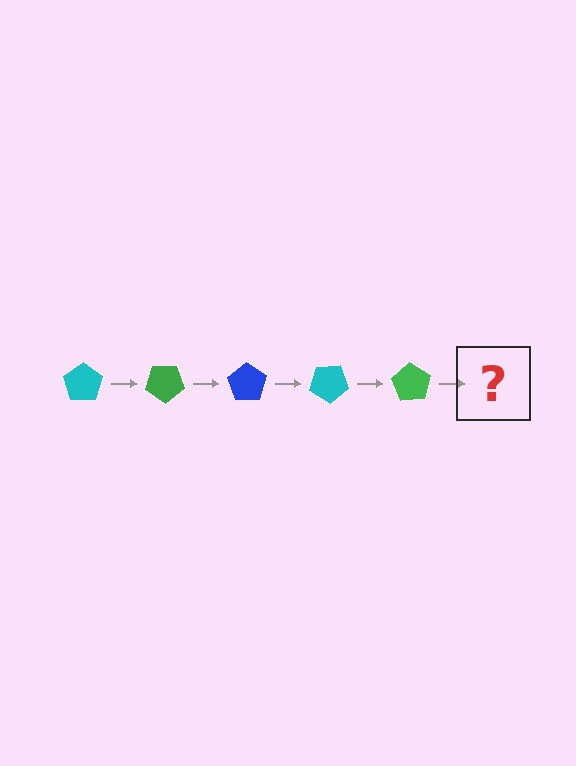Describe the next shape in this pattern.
It should be a blue pentagon, rotated 175 degrees from the start.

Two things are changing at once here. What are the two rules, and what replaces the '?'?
The two rules are that it rotates 35 degrees each step and the color cycles through cyan, green, and blue. The '?' should be a blue pentagon, rotated 175 degrees from the start.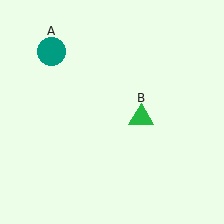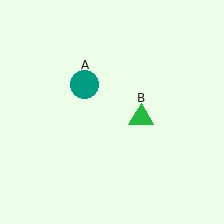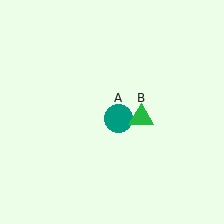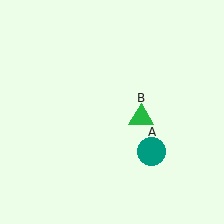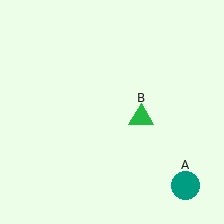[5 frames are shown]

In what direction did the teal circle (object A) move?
The teal circle (object A) moved down and to the right.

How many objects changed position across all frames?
1 object changed position: teal circle (object A).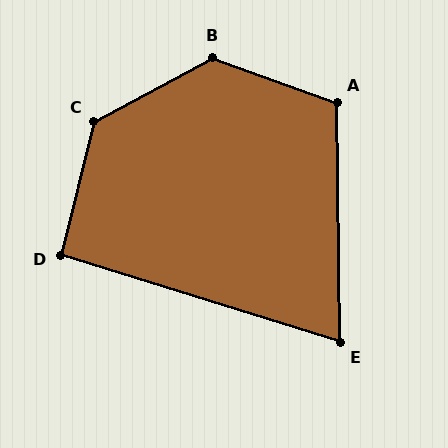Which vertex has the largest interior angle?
B, at approximately 132 degrees.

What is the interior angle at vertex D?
Approximately 94 degrees (approximately right).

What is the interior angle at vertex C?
Approximately 131 degrees (obtuse).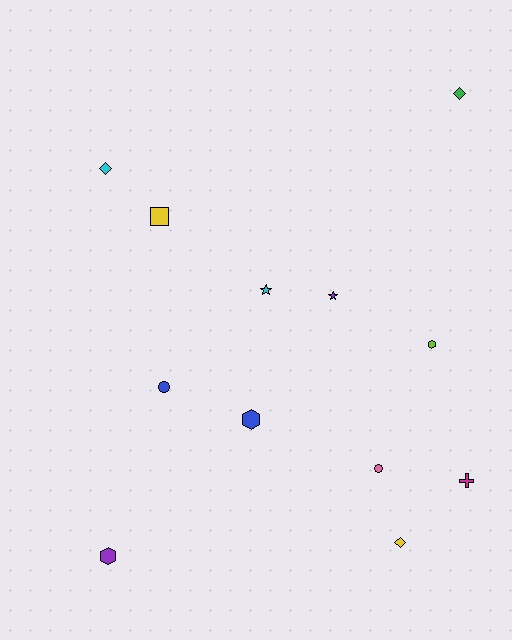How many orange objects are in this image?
There are no orange objects.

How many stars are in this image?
There are 2 stars.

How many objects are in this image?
There are 12 objects.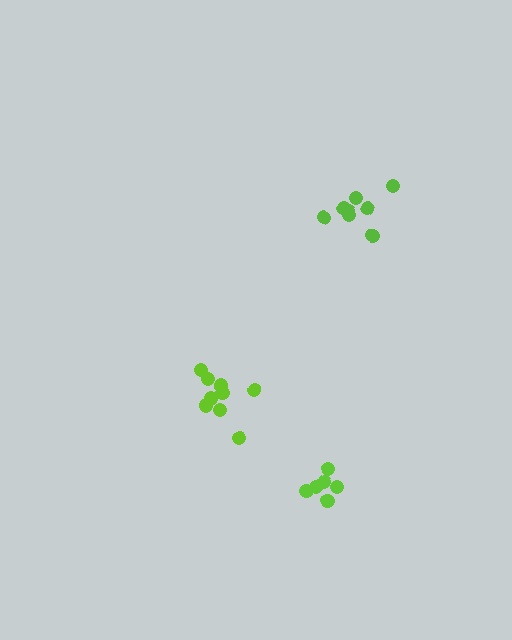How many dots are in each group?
Group 1: 6 dots, Group 2: 9 dots, Group 3: 8 dots (23 total).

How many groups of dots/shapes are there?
There are 3 groups.